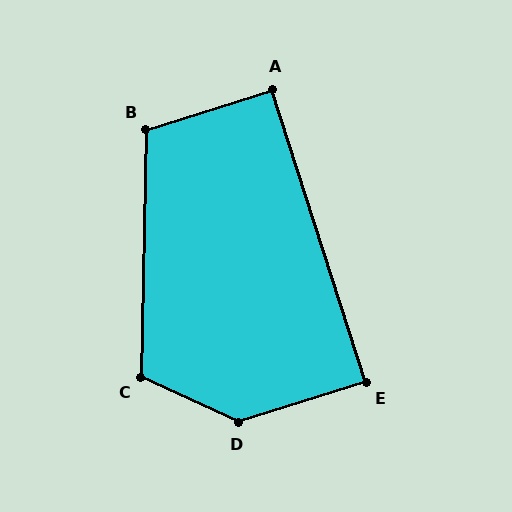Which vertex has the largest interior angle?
D, at approximately 138 degrees.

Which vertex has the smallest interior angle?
E, at approximately 90 degrees.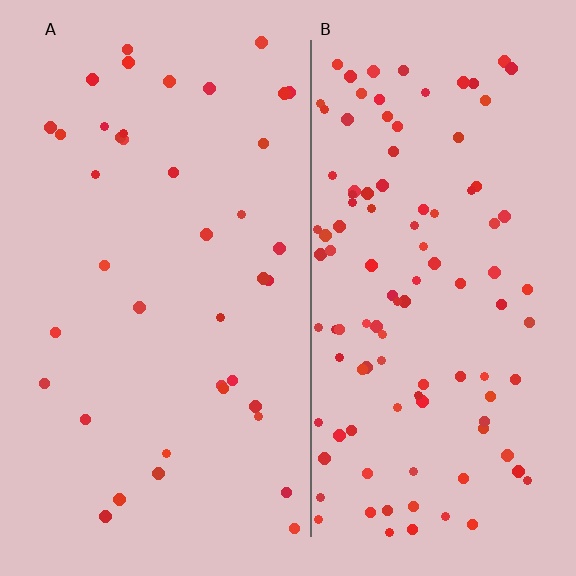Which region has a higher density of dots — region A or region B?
B (the right).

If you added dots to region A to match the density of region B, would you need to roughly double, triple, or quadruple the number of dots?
Approximately triple.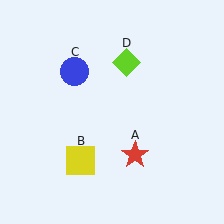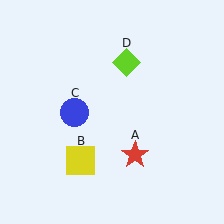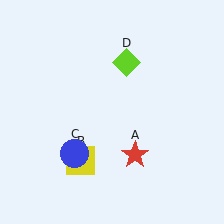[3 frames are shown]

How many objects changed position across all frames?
1 object changed position: blue circle (object C).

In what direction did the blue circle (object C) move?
The blue circle (object C) moved down.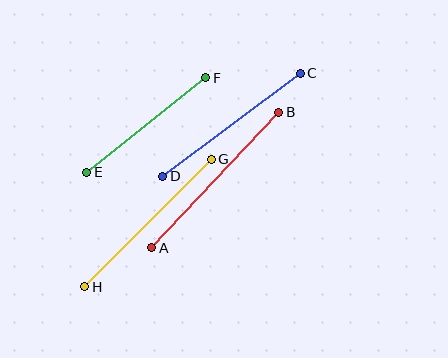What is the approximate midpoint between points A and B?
The midpoint is at approximately (215, 180) pixels.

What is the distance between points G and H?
The distance is approximately 179 pixels.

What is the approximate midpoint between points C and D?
The midpoint is at approximately (232, 125) pixels.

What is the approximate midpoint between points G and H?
The midpoint is at approximately (148, 223) pixels.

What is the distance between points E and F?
The distance is approximately 152 pixels.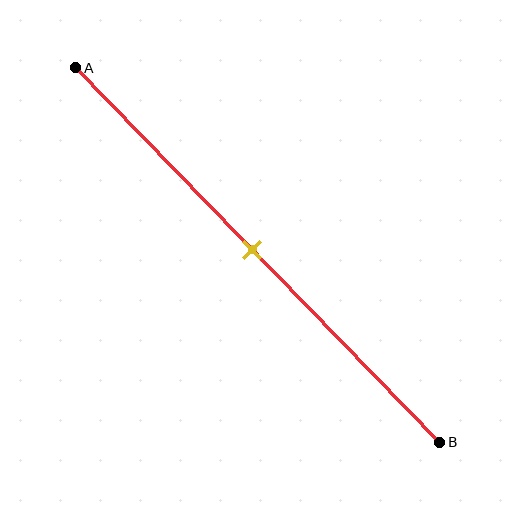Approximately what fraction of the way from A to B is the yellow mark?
The yellow mark is approximately 50% of the way from A to B.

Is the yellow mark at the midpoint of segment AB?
Yes, the mark is approximately at the midpoint.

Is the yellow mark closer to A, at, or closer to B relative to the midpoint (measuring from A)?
The yellow mark is approximately at the midpoint of segment AB.